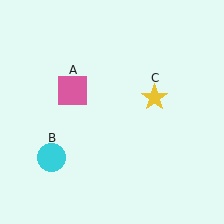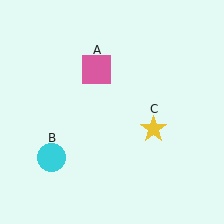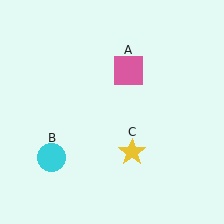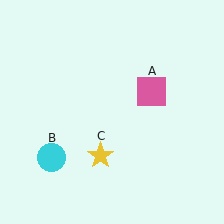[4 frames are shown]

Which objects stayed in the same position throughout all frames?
Cyan circle (object B) remained stationary.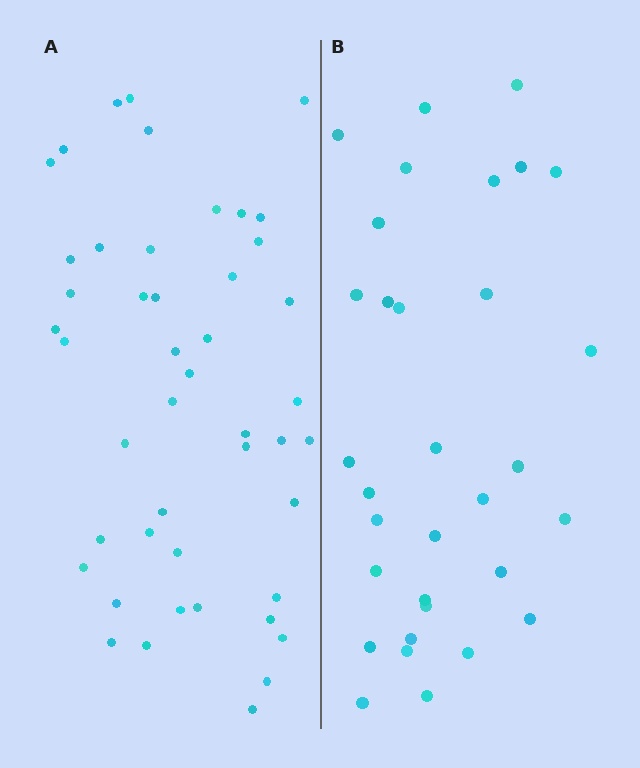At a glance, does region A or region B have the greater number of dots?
Region A (the left region) has more dots.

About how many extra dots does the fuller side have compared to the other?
Region A has approximately 15 more dots than region B.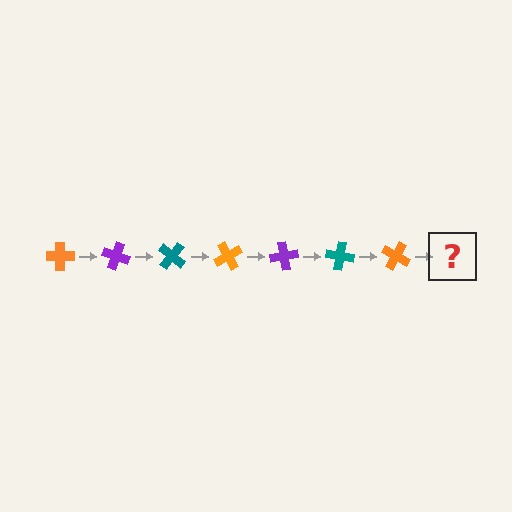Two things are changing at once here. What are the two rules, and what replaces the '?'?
The two rules are that it rotates 20 degrees each step and the color cycles through orange, purple, and teal. The '?' should be a purple cross, rotated 140 degrees from the start.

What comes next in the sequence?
The next element should be a purple cross, rotated 140 degrees from the start.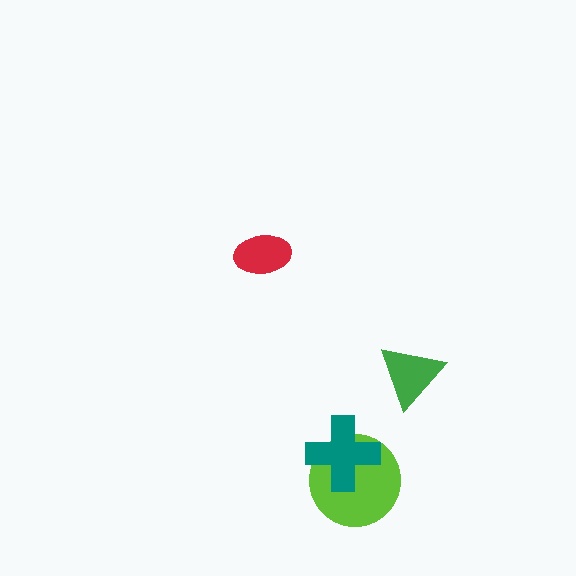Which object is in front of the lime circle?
The teal cross is in front of the lime circle.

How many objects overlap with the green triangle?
0 objects overlap with the green triangle.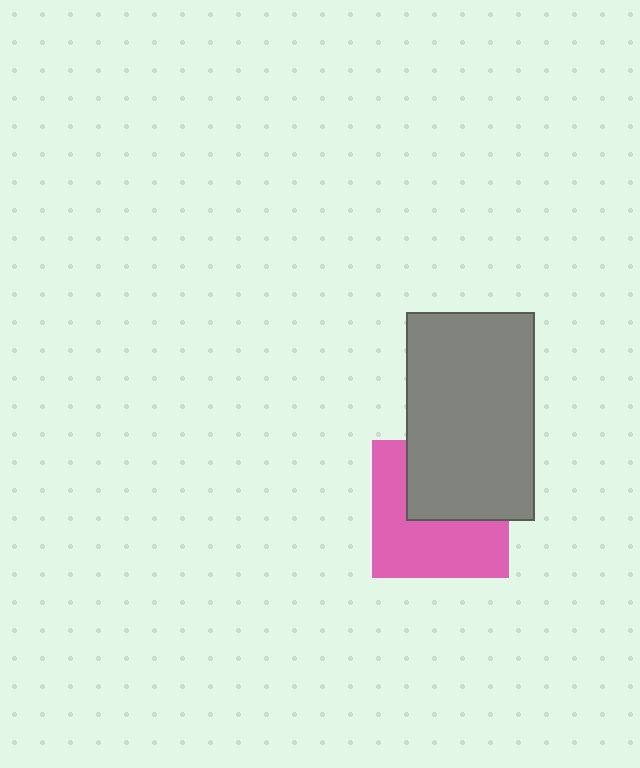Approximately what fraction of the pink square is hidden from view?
Roughly 45% of the pink square is hidden behind the gray rectangle.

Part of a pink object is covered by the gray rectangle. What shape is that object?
It is a square.